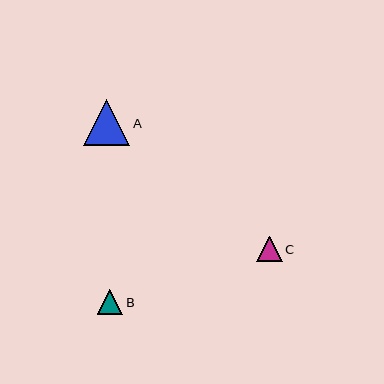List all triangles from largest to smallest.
From largest to smallest: A, B, C.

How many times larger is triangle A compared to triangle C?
Triangle A is approximately 1.8 times the size of triangle C.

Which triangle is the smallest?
Triangle C is the smallest with a size of approximately 25 pixels.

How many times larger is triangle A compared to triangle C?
Triangle A is approximately 1.8 times the size of triangle C.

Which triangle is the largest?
Triangle A is the largest with a size of approximately 46 pixels.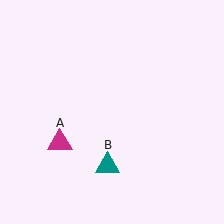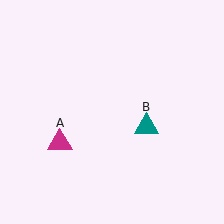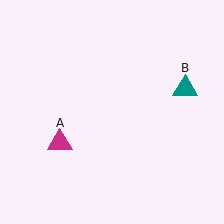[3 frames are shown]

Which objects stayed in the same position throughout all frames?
Magenta triangle (object A) remained stationary.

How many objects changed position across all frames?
1 object changed position: teal triangle (object B).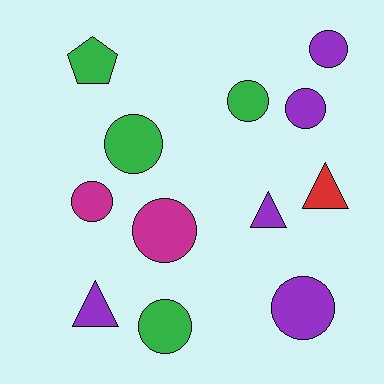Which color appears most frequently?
Purple, with 5 objects.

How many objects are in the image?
There are 12 objects.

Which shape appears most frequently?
Circle, with 8 objects.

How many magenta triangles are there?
There are no magenta triangles.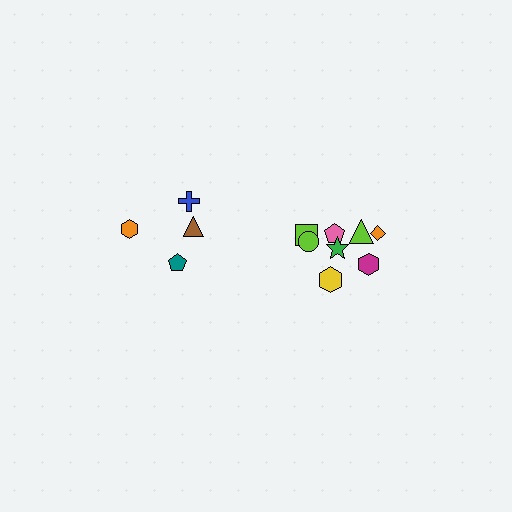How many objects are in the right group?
There are 8 objects.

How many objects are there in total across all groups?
There are 12 objects.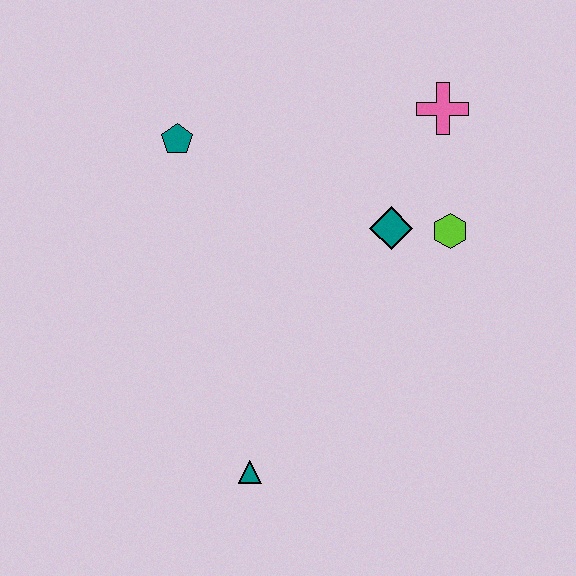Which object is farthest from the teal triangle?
The pink cross is farthest from the teal triangle.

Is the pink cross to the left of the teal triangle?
No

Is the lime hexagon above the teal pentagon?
No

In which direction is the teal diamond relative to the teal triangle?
The teal diamond is above the teal triangle.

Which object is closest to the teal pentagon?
The teal diamond is closest to the teal pentagon.